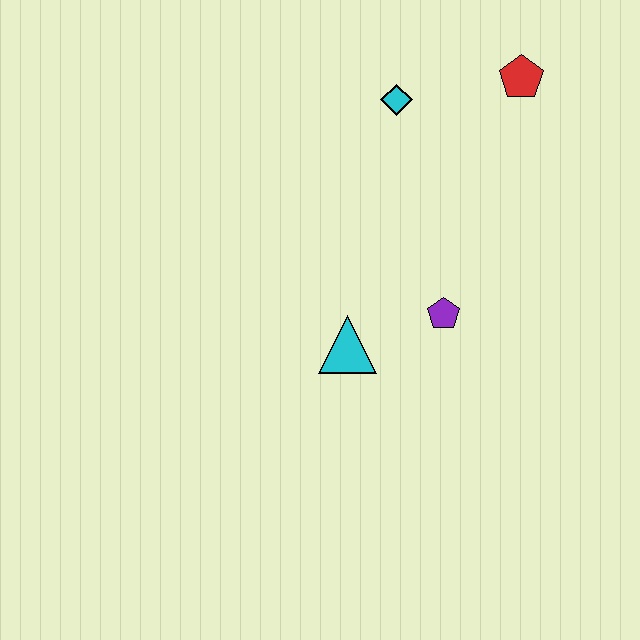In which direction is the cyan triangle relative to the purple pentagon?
The cyan triangle is to the left of the purple pentagon.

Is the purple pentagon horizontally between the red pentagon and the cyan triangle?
Yes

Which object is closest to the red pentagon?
The cyan diamond is closest to the red pentagon.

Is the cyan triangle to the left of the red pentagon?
Yes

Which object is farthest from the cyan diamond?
The cyan triangle is farthest from the cyan diamond.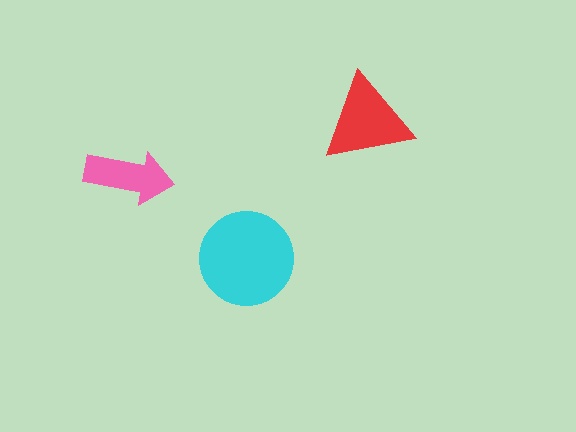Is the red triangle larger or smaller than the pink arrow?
Larger.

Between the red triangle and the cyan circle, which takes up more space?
The cyan circle.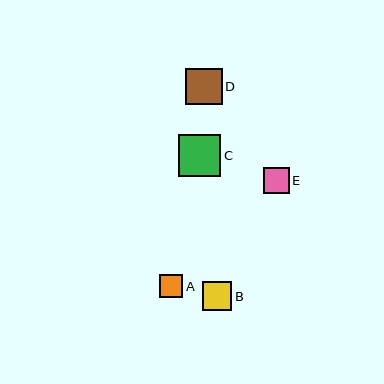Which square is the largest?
Square C is the largest with a size of approximately 42 pixels.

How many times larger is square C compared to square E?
Square C is approximately 1.6 times the size of square E.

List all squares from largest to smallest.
From largest to smallest: C, D, B, E, A.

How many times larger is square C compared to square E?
Square C is approximately 1.6 times the size of square E.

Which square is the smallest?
Square A is the smallest with a size of approximately 23 pixels.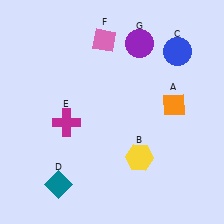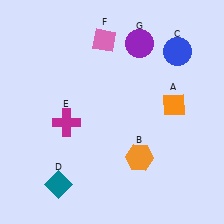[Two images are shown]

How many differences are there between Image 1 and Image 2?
There is 1 difference between the two images.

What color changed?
The hexagon (B) changed from yellow in Image 1 to orange in Image 2.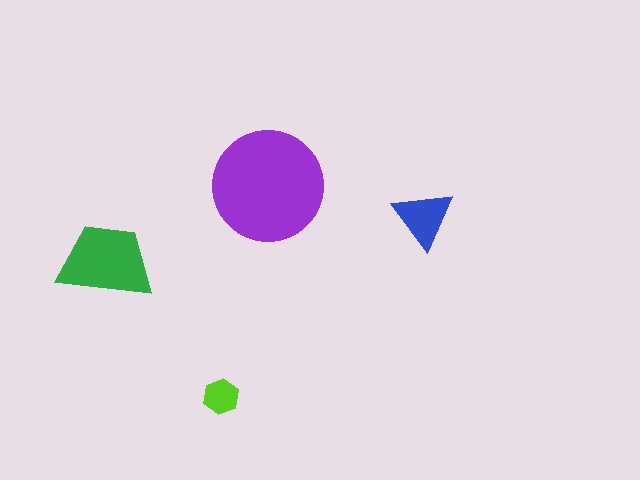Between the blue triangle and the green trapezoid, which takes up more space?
The green trapezoid.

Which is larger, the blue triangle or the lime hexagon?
The blue triangle.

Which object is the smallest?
The lime hexagon.